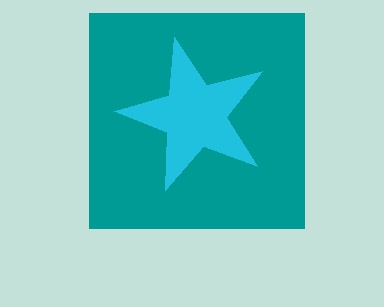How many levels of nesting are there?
2.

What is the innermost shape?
The cyan star.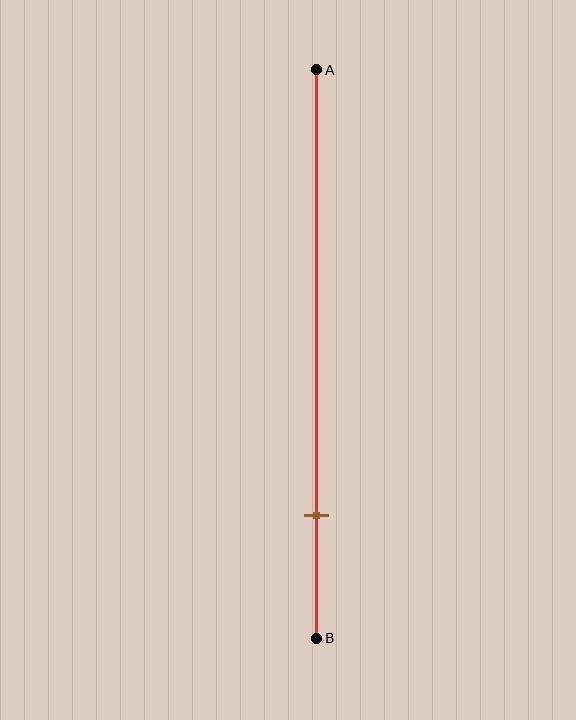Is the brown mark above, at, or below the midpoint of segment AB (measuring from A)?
The brown mark is below the midpoint of segment AB.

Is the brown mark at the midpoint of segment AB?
No, the mark is at about 80% from A, not at the 50% midpoint.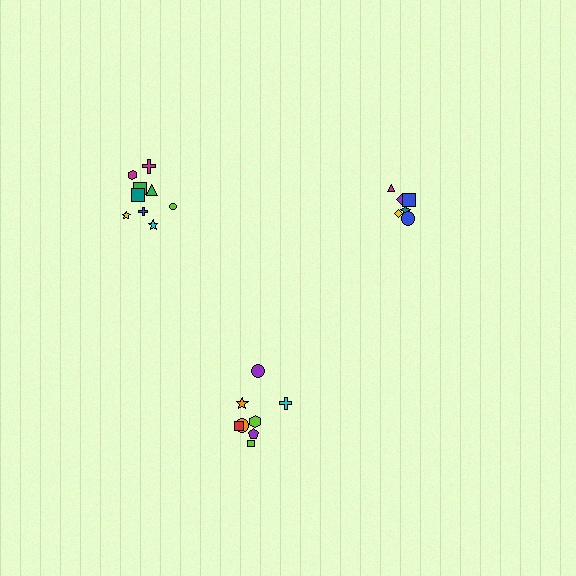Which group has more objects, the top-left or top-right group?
The top-left group.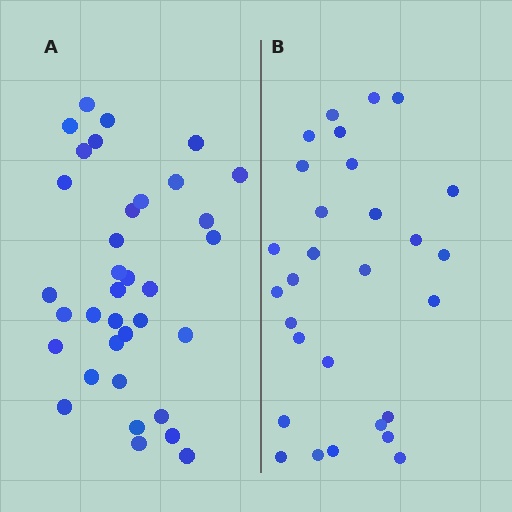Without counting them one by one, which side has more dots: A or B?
Region A (the left region) has more dots.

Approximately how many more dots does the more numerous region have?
Region A has about 6 more dots than region B.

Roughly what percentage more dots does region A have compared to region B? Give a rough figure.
About 20% more.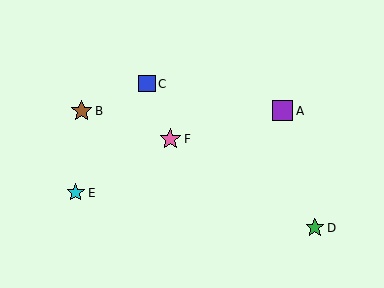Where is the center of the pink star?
The center of the pink star is at (170, 139).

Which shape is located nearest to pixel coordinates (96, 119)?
The brown star (labeled B) at (82, 111) is nearest to that location.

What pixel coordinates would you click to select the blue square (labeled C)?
Click at (147, 84) to select the blue square C.